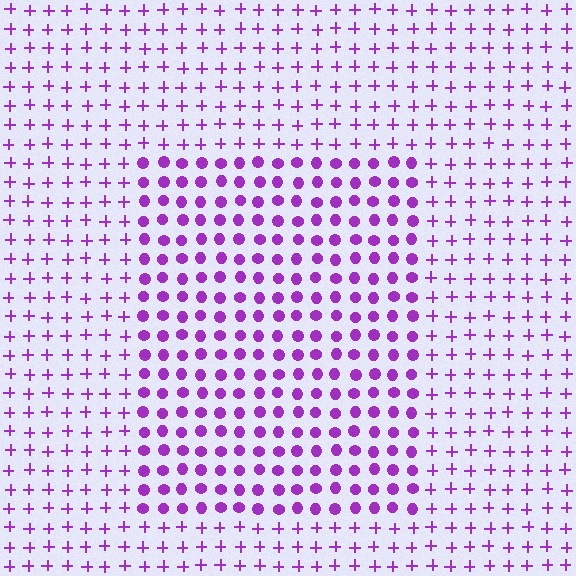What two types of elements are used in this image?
The image uses circles inside the rectangle region and plus signs outside it.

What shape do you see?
I see a rectangle.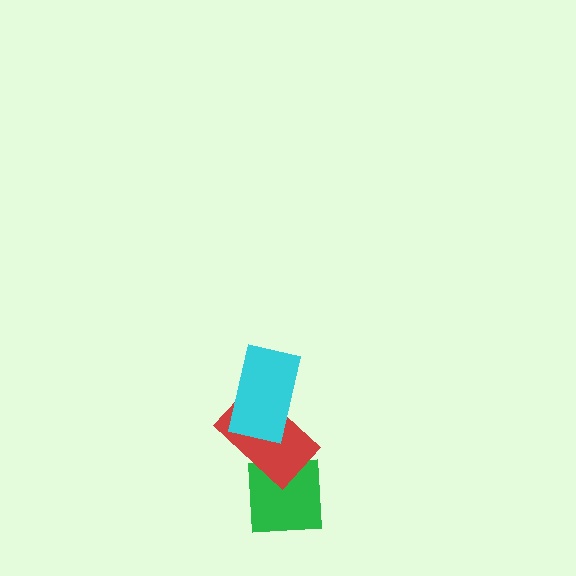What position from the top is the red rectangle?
The red rectangle is 2nd from the top.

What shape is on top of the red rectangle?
The cyan rectangle is on top of the red rectangle.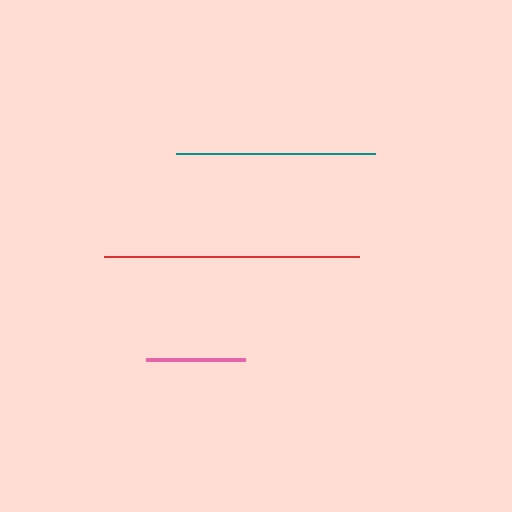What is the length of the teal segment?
The teal segment is approximately 198 pixels long.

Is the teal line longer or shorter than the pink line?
The teal line is longer than the pink line.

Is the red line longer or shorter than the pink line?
The red line is longer than the pink line.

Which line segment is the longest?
The red line is the longest at approximately 255 pixels.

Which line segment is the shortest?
The pink line is the shortest at approximately 99 pixels.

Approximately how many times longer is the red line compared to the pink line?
The red line is approximately 2.6 times the length of the pink line.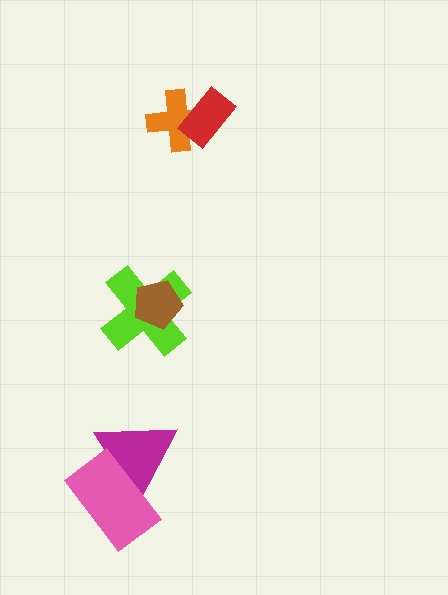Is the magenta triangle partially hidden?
Yes, it is partially covered by another shape.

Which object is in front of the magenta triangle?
The pink rectangle is in front of the magenta triangle.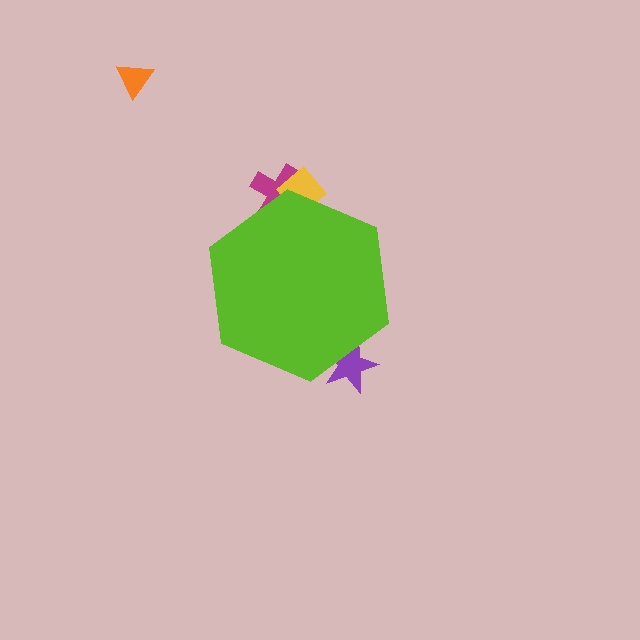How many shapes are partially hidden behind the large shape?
3 shapes are partially hidden.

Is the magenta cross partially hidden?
Yes, the magenta cross is partially hidden behind the lime hexagon.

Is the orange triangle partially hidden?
No, the orange triangle is fully visible.